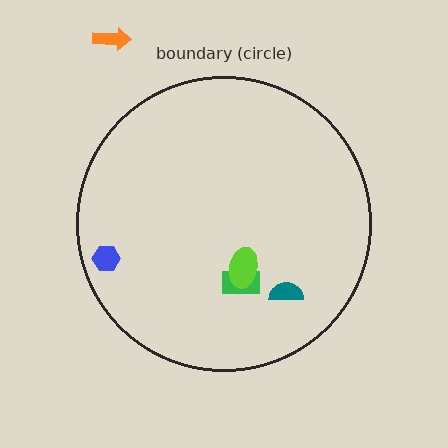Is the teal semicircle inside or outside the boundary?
Inside.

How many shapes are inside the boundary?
4 inside, 1 outside.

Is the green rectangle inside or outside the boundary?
Inside.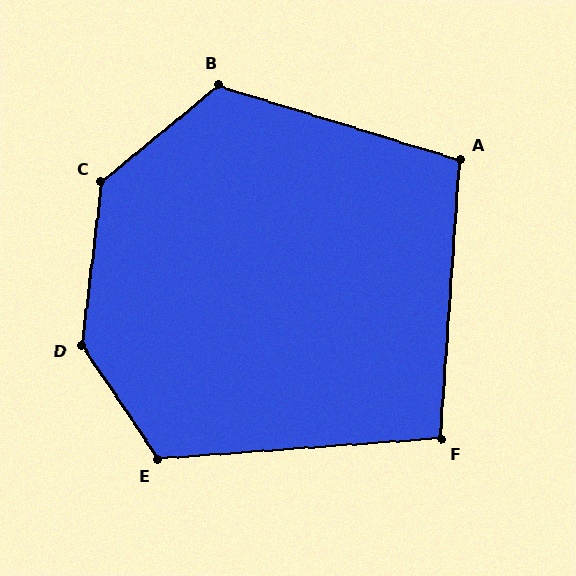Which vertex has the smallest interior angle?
F, at approximately 98 degrees.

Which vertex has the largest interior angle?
D, at approximately 139 degrees.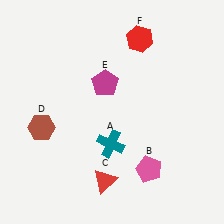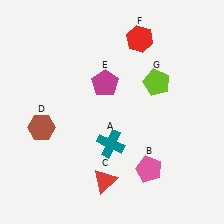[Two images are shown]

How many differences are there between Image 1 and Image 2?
There is 1 difference between the two images.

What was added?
A lime pentagon (G) was added in Image 2.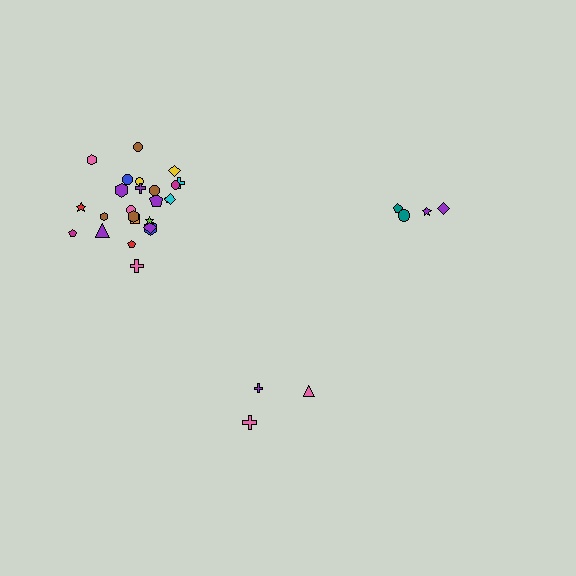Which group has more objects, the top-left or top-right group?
The top-left group.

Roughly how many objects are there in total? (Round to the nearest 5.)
Roughly 30 objects in total.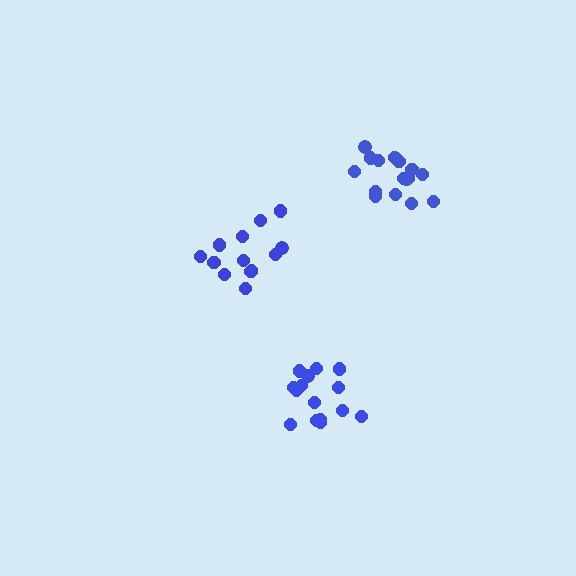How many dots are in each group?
Group 1: 13 dots, Group 2: 15 dots, Group 3: 17 dots (45 total).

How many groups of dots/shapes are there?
There are 3 groups.